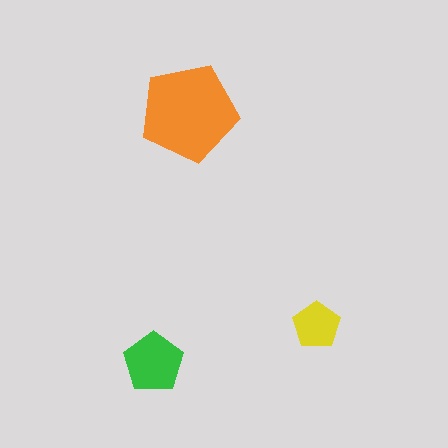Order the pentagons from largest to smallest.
the orange one, the green one, the yellow one.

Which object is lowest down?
The green pentagon is bottommost.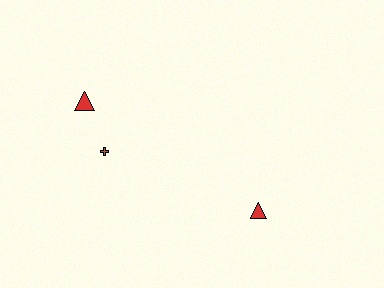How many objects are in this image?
There are 3 objects.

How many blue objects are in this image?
There are no blue objects.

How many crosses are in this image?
There is 1 cross.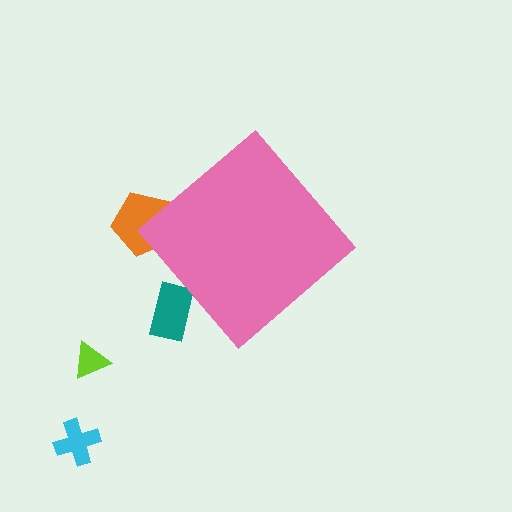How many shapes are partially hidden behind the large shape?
3 shapes are partially hidden.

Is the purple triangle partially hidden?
Yes, the purple triangle is partially hidden behind the pink diamond.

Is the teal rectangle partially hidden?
Yes, the teal rectangle is partially hidden behind the pink diamond.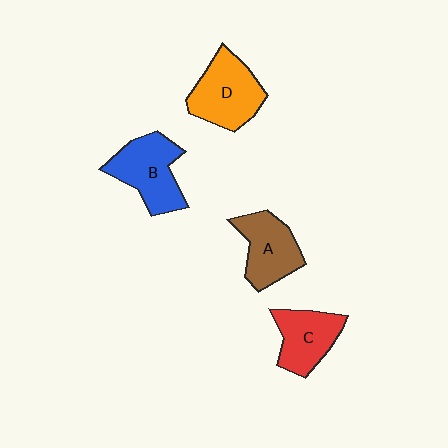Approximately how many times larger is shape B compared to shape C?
Approximately 1.2 times.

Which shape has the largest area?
Shape D (orange).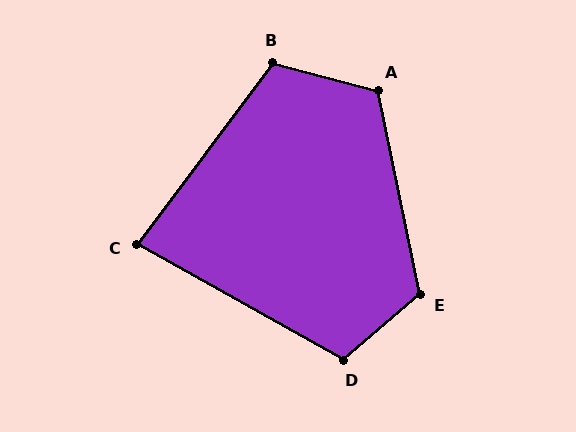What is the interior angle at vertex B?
Approximately 112 degrees (obtuse).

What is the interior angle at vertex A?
Approximately 117 degrees (obtuse).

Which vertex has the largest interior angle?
E, at approximately 118 degrees.